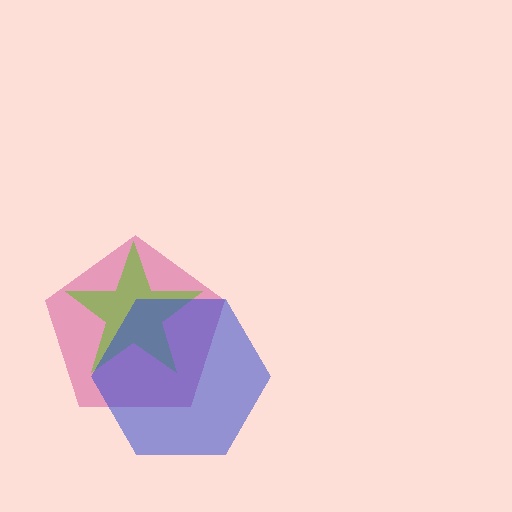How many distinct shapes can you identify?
There are 3 distinct shapes: a pink pentagon, a lime star, a blue hexagon.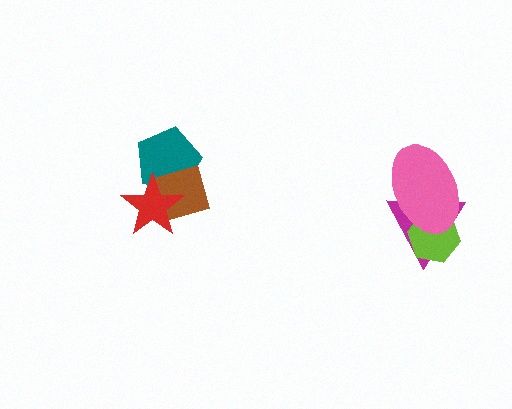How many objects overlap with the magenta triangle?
2 objects overlap with the magenta triangle.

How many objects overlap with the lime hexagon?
2 objects overlap with the lime hexagon.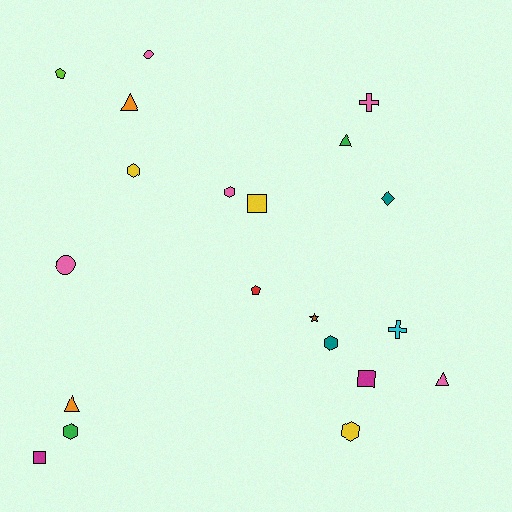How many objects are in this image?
There are 20 objects.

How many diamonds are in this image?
There is 1 diamond.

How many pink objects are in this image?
There are 5 pink objects.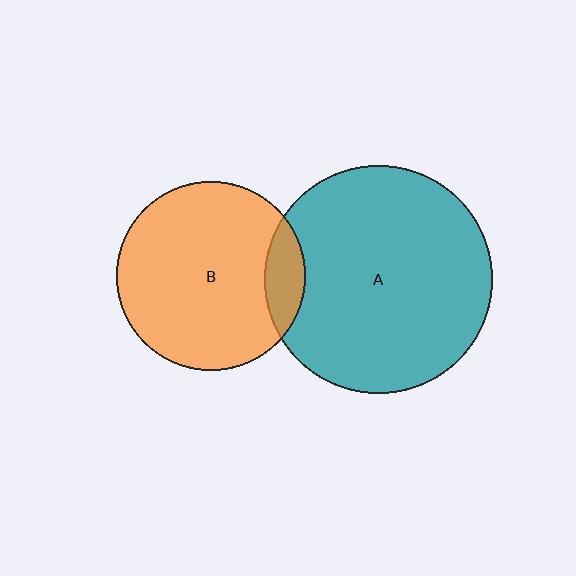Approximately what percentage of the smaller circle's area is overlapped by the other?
Approximately 10%.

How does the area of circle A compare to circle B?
Approximately 1.4 times.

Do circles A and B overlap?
Yes.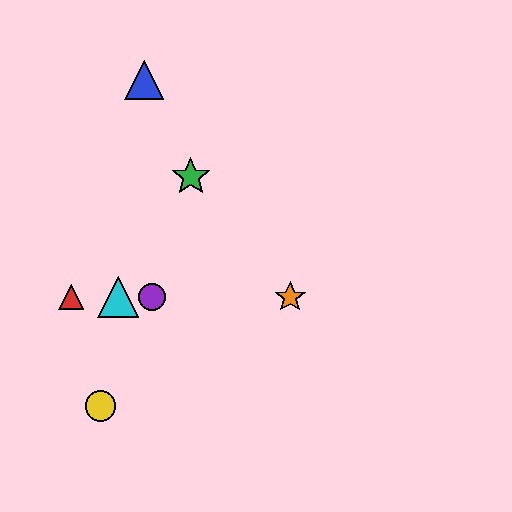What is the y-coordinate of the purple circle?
The purple circle is at y≈297.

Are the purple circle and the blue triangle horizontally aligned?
No, the purple circle is at y≈297 and the blue triangle is at y≈80.